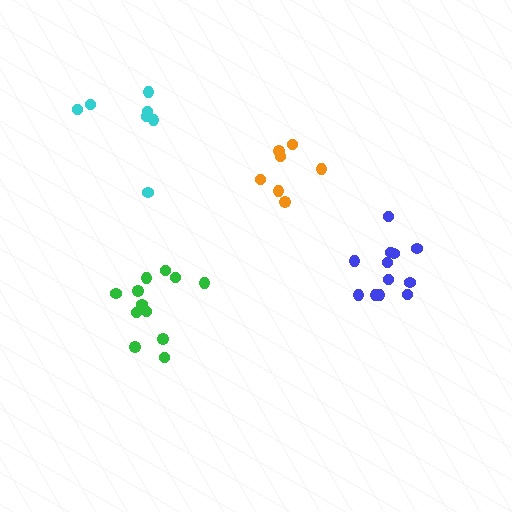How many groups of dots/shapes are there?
There are 4 groups.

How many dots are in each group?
Group 1: 12 dots, Group 2: 7 dots, Group 3: 12 dots, Group 4: 7 dots (38 total).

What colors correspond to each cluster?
The clusters are colored: blue, orange, green, cyan.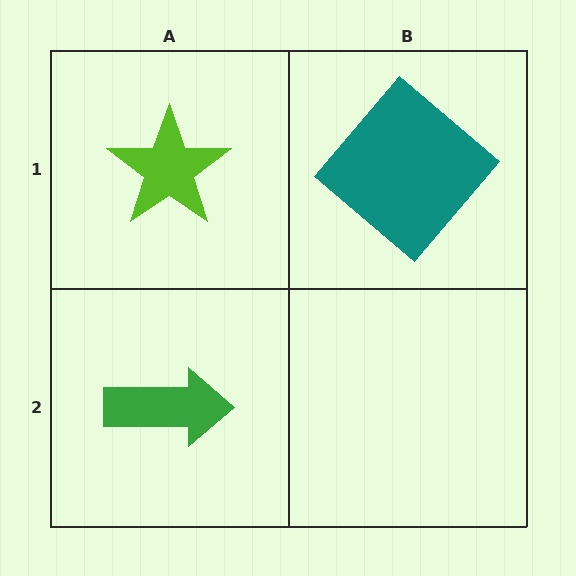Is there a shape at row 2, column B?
No, that cell is empty.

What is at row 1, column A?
A lime star.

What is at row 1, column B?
A teal diamond.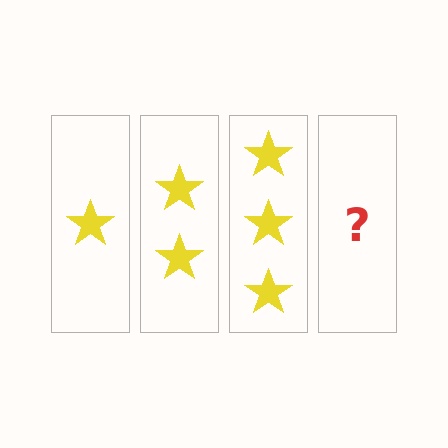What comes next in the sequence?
The next element should be 4 stars.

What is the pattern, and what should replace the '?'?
The pattern is that each step adds one more star. The '?' should be 4 stars.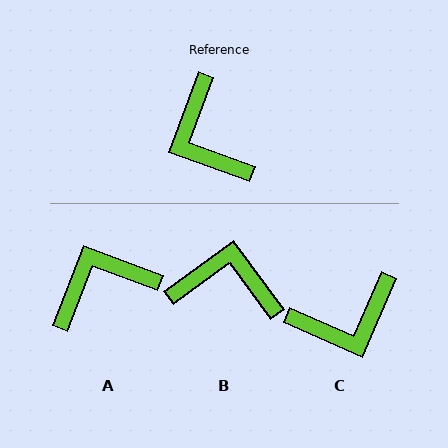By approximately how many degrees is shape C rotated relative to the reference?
Approximately 87 degrees counter-clockwise.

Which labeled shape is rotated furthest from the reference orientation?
B, about 124 degrees away.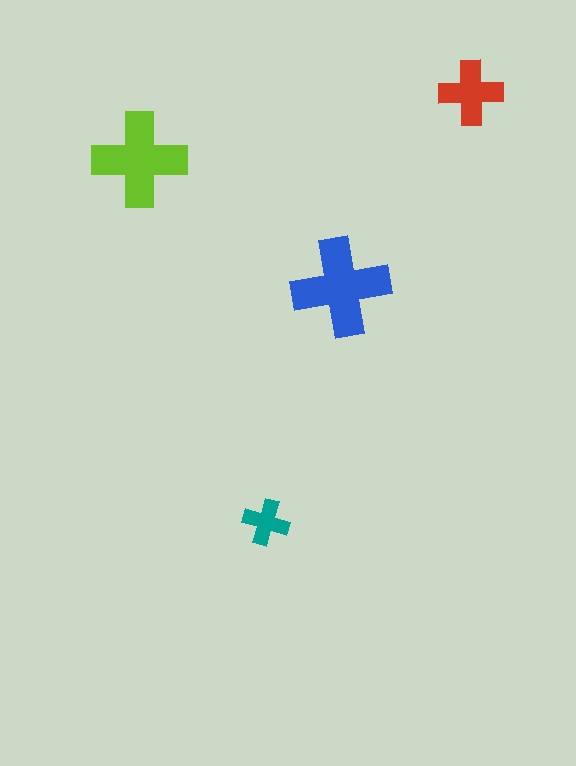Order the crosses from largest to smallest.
the blue one, the lime one, the red one, the teal one.